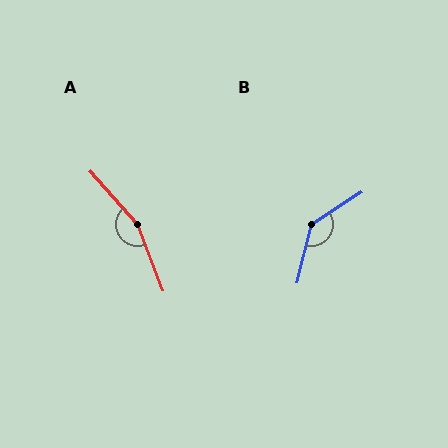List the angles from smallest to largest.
B (137°), A (159°).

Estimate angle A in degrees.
Approximately 159 degrees.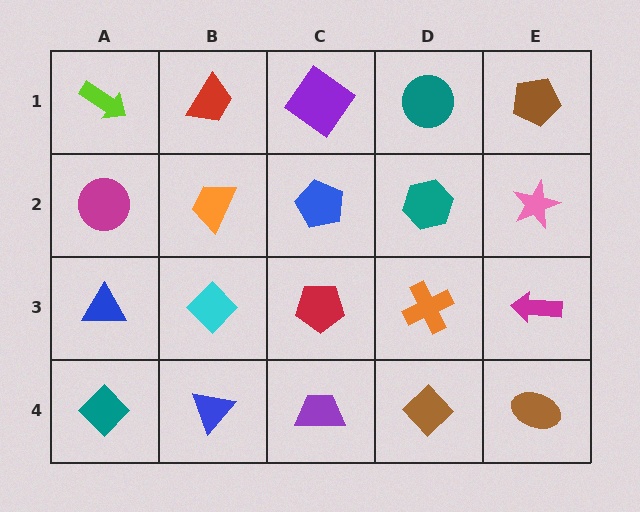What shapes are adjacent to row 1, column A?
A magenta circle (row 2, column A), a red trapezoid (row 1, column B).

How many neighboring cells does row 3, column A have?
3.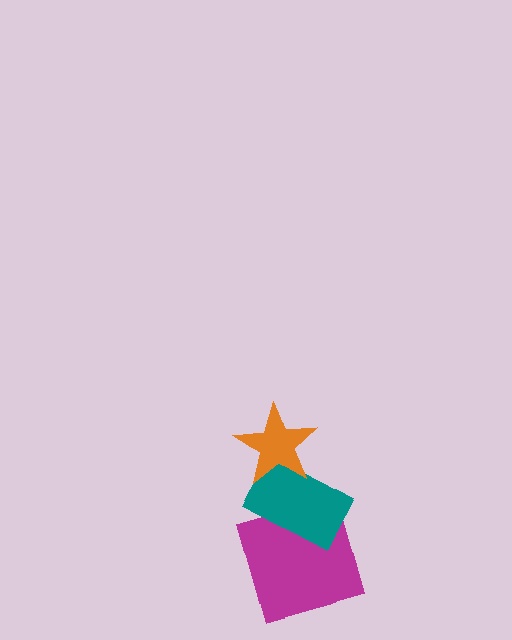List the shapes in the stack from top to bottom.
From top to bottom: the orange star, the teal rectangle, the magenta square.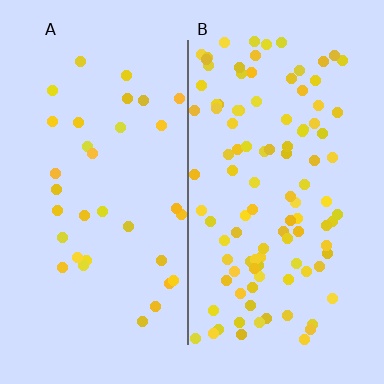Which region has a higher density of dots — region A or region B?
B (the right).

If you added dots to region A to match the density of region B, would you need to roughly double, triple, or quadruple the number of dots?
Approximately triple.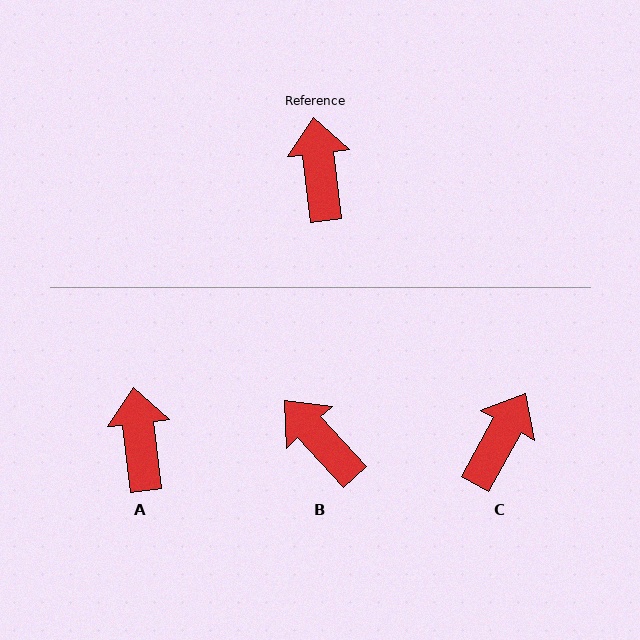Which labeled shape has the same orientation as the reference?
A.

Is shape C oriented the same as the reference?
No, it is off by about 36 degrees.